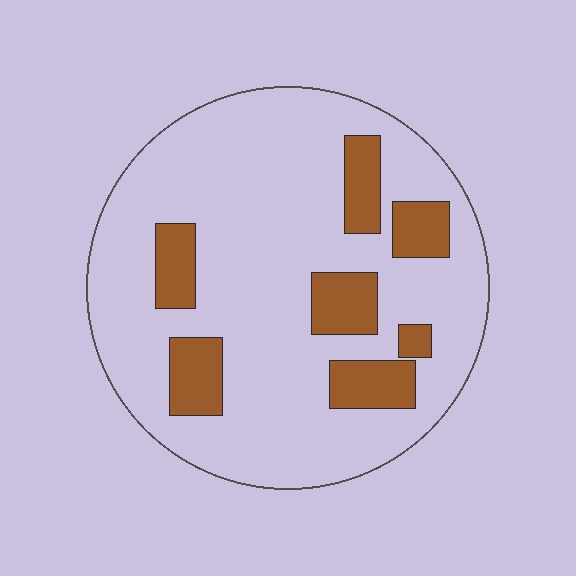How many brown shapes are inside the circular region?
7.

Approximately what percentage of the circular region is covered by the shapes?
Approximately 20%.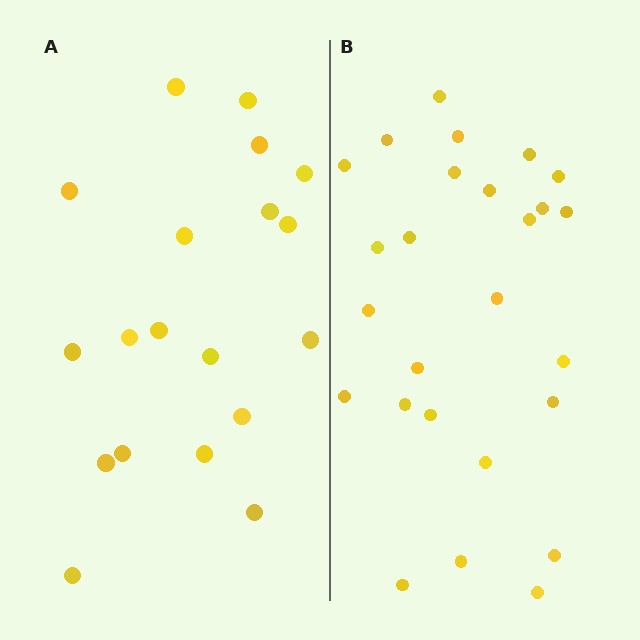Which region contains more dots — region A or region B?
Region B (the right region) has more dots.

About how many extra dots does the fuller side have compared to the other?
Region B has roughly 8 or so more dots than region A.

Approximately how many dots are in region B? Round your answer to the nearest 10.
About 30 dots. (The exact count is 26, which rounds to 30.)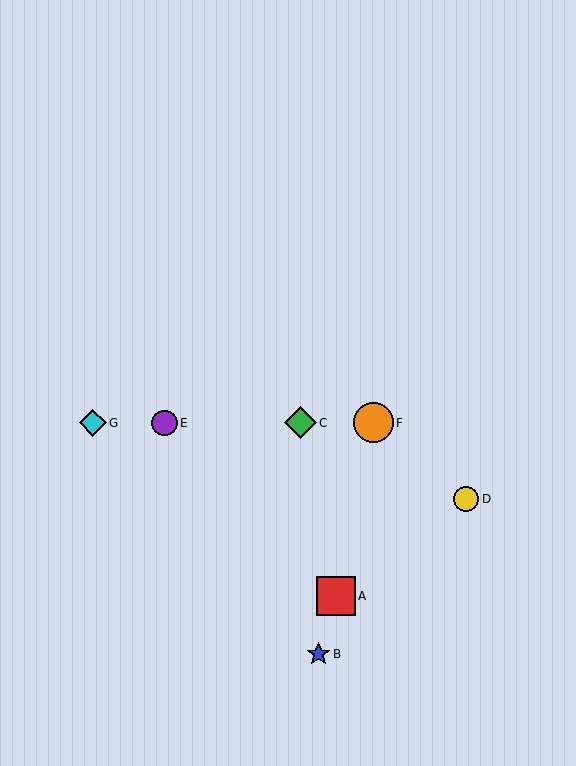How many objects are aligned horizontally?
4 objects (C, E, F, G) are aligned horizontally.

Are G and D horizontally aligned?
No, G is at y≈423 and D is at y≈499.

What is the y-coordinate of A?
Object A is at y≈596.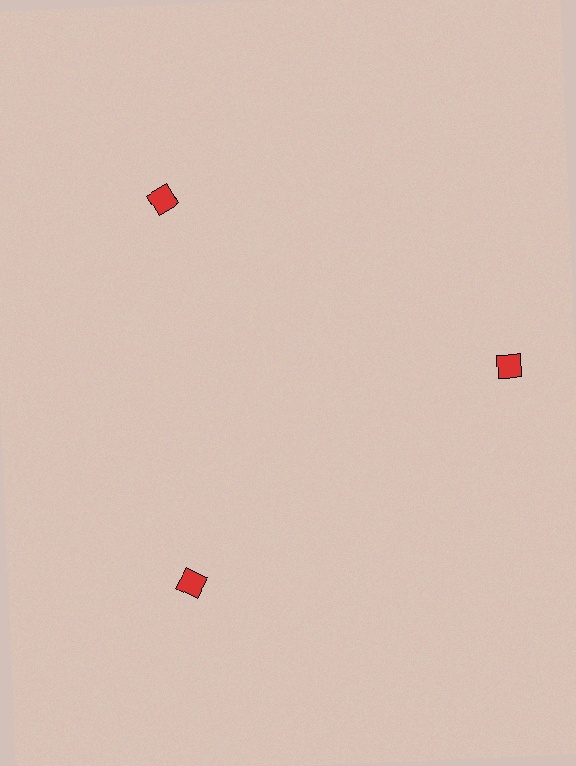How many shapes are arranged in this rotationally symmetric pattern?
There are 3 shapes, arranged in 3 groups of 1.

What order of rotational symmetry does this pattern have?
This pattern has 3-fold rotational symmetry.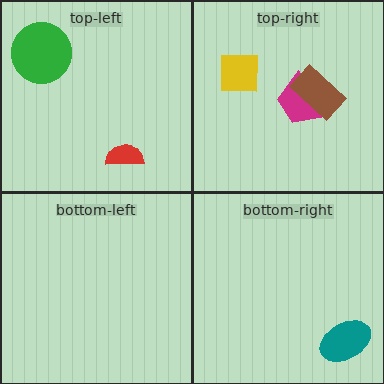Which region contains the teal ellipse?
The bottom-right region.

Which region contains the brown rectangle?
The top-right region.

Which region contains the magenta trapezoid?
The top-right region.